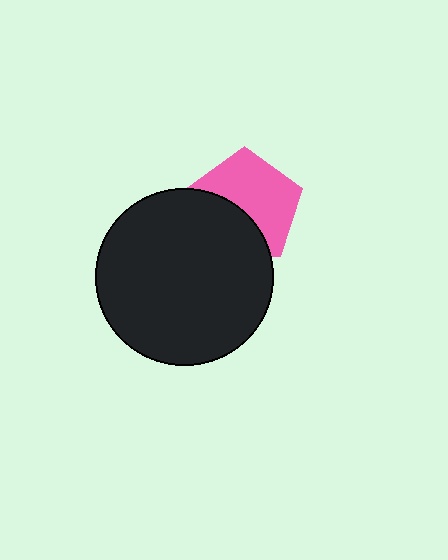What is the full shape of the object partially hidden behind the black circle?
The partially hidden object is a pink pentagon.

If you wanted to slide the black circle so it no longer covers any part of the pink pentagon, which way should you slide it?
Slide it down — that is the most direct way to separate the two shapes.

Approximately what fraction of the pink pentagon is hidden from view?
Roughly 41% of the pink pentagon is hidden behind the black circle.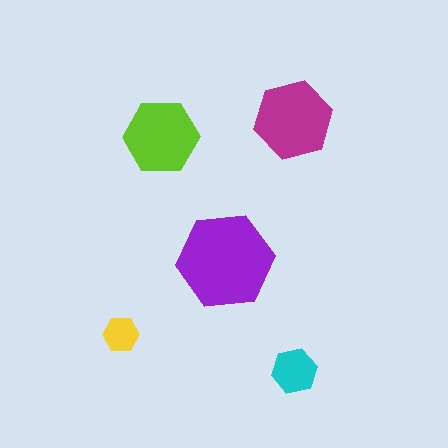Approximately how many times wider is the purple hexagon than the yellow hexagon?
About 2.5 times wider.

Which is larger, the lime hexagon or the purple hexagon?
The purple one.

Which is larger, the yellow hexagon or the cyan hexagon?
The cyan one.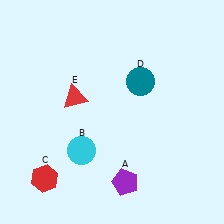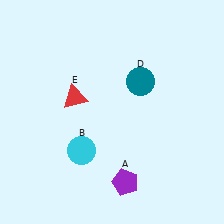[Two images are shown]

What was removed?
The red hexagon (C) was removed in Image 2.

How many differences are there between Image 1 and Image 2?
There is 1 difference between the two images.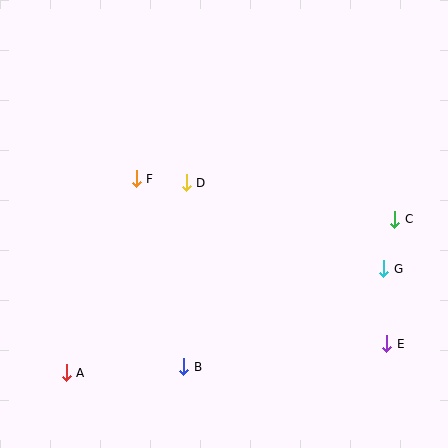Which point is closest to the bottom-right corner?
Point E is closest to the bottom-right corner.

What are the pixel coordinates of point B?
Point B is at (184, 367).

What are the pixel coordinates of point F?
Point F is at (136, 179).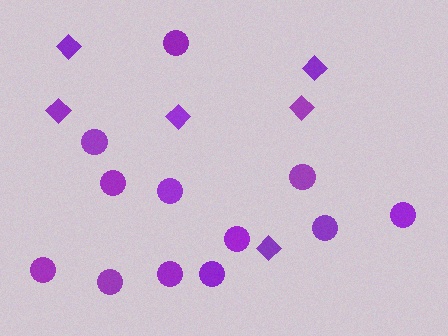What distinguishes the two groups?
There are 2 groups: one group of diamonds (6) and one group of circles (12).